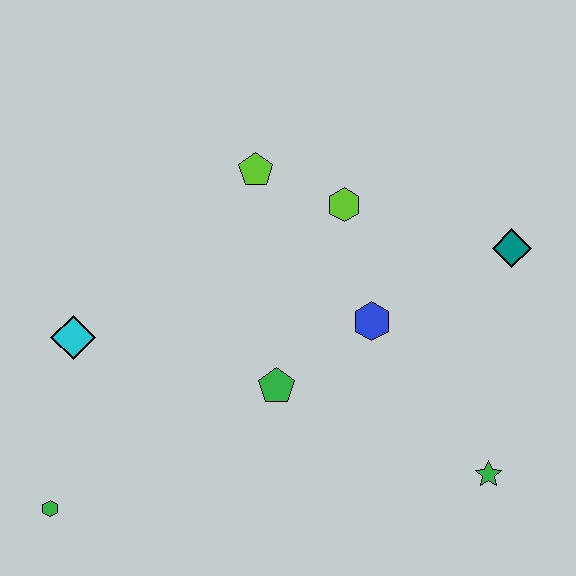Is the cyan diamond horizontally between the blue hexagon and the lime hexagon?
No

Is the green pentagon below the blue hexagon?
Yes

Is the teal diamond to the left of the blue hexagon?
No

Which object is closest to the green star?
The blue hexagon is closest to the green star.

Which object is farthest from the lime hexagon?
The green hexagon is farthest from the lime hexagon.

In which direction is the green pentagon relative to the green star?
The green pentagon is to the left of the green star.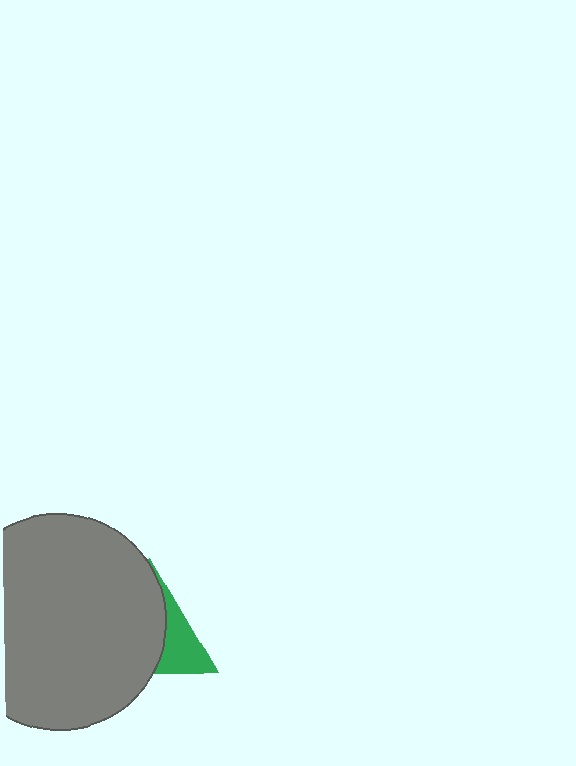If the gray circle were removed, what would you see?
You would see the complete green triangle.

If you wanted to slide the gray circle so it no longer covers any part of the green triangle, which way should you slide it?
Slide it left — that is the most direct way to separate the two shapes.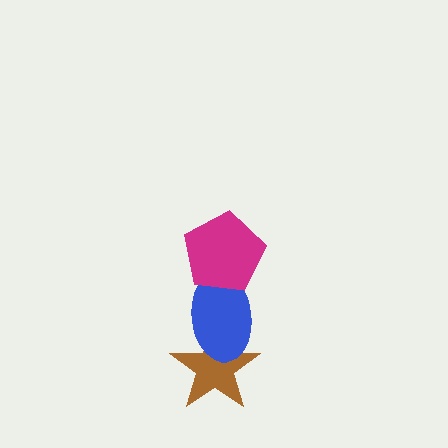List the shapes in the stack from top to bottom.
From top to bottom: the magenta pentagon, the blue ellipse, the brown star.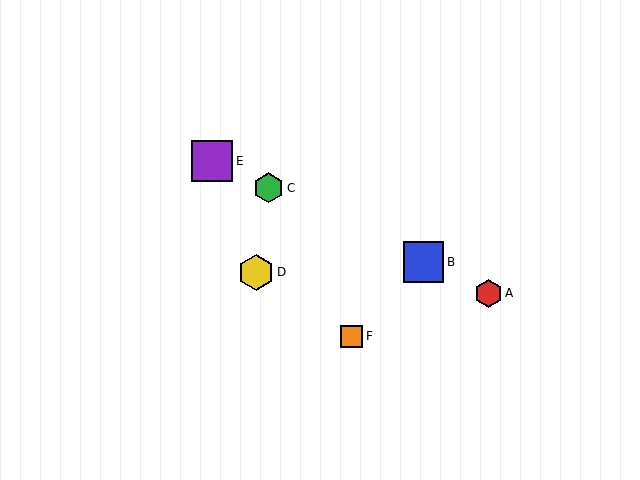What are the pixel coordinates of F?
Object F is at (352, 336).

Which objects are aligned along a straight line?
Objects A, B, C, E are aligned along a straight line.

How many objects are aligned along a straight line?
4 objects (A, B, C, E) are aligned along a straight line.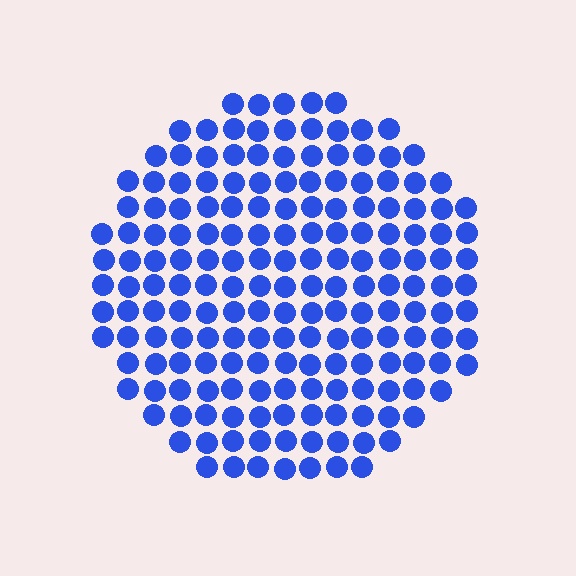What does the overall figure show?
The overall figure shows a circle.